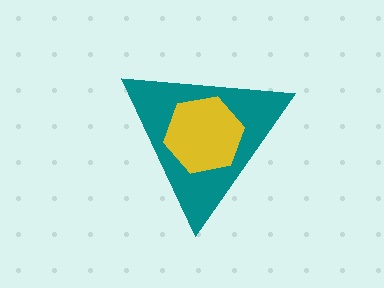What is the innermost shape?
The yellow hexagon.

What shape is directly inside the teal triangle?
The yellow hexagon.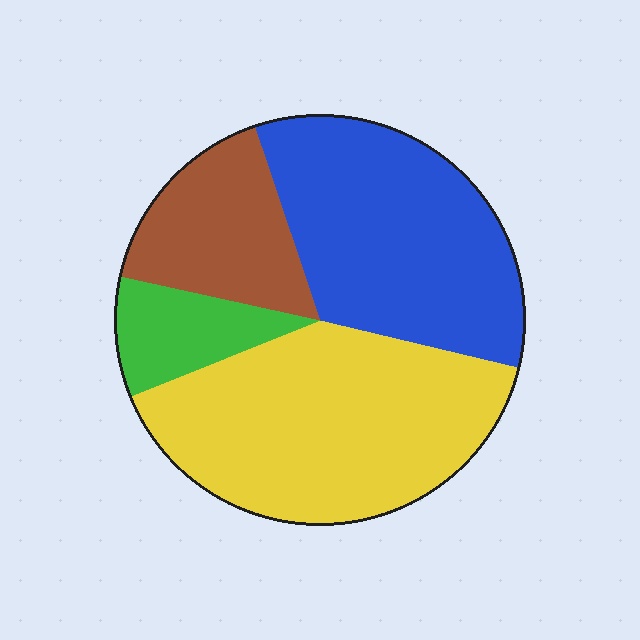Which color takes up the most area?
Yellow, at roughly 40%.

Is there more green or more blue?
Blue.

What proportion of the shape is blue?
Blue takes up between a quarter and a half of the shape.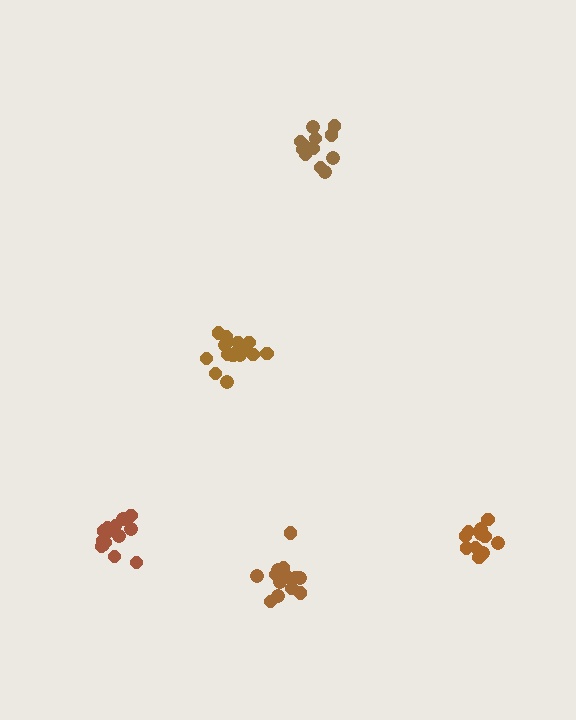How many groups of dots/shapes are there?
There are 5 groups.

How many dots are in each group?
Group 1: 14 dots, Group 2: 14 dots, Group 3: 15 dots, Group 4: 15 dots, Group 5: 11 dots (69 total).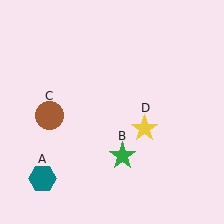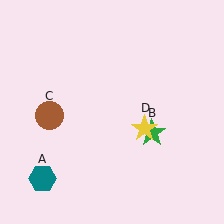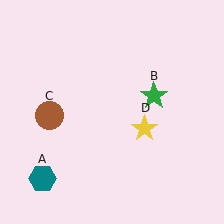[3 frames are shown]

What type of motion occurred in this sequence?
The green star (object B) rotated counterclockwise around the center of the scene.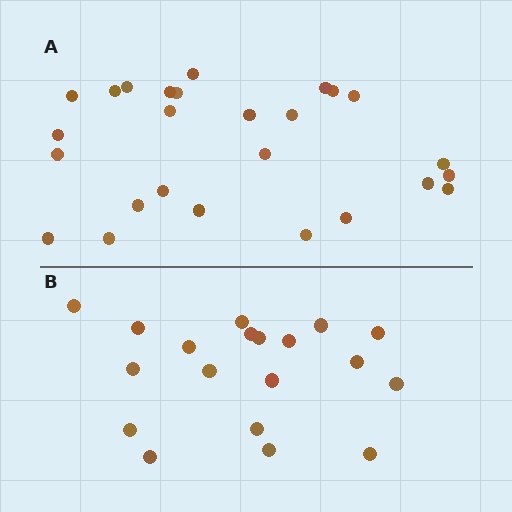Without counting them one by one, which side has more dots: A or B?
Region A (the top region) has more dots.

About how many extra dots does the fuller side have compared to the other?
Region A has roughly 8 or so more dots than region B.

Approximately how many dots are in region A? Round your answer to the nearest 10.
About 30 dots. (The exact count is 26, which rounds to 30.)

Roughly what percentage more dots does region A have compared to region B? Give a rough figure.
About 35% more.